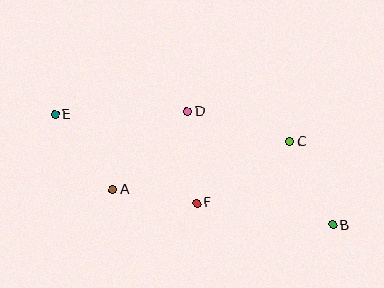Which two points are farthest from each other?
Points B and E are farthest from each other.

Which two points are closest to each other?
Points A and F are closest to each other.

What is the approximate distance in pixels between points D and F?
The distance between D and F is approximately 92 pixels.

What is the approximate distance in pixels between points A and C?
The distance between A and C is approximately 183 pixels.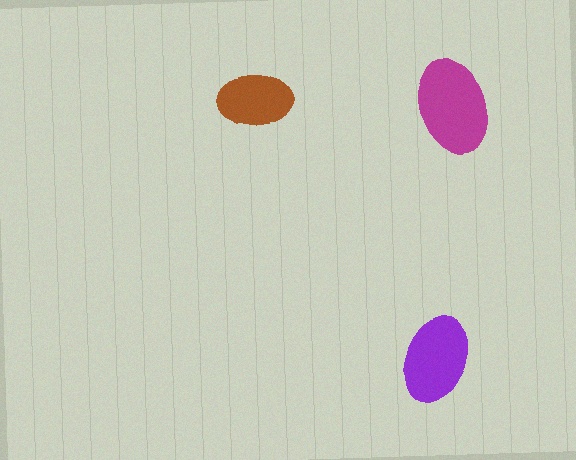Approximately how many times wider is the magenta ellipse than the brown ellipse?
About 1.5 times wider.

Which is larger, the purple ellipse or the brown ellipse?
The purple one.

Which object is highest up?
The brown ellipse is topmost.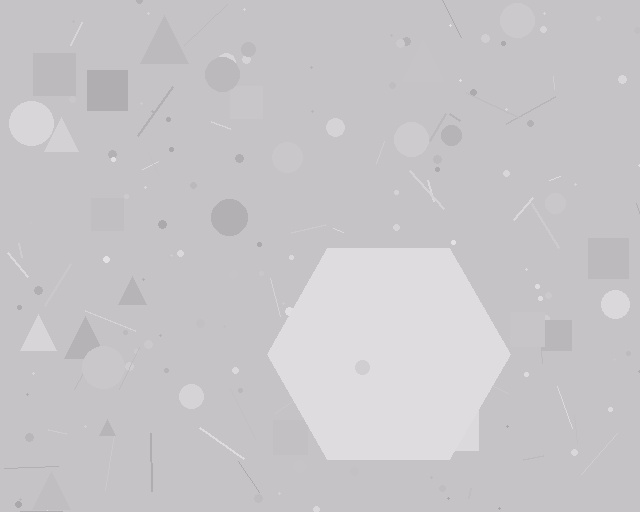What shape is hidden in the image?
A hexagon is hidden in the image.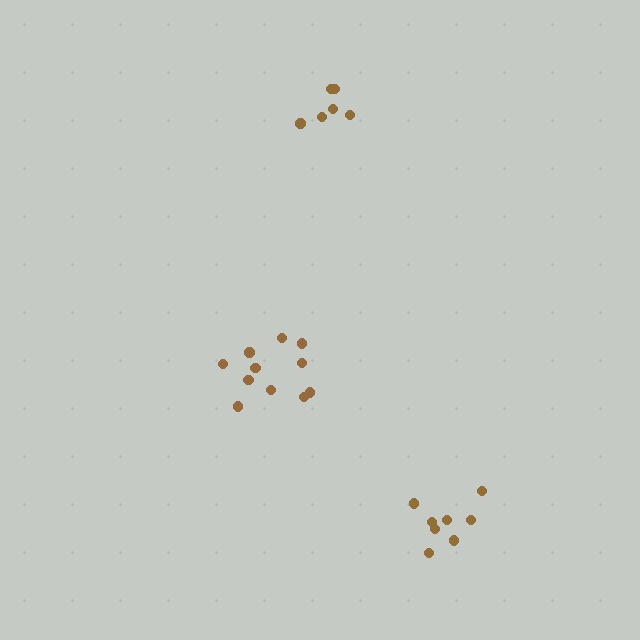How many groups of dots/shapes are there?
There are 3 groups.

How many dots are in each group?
Group 1: 11 dots, Group 2: 6 dots, Group 3: 8 dots (25 total).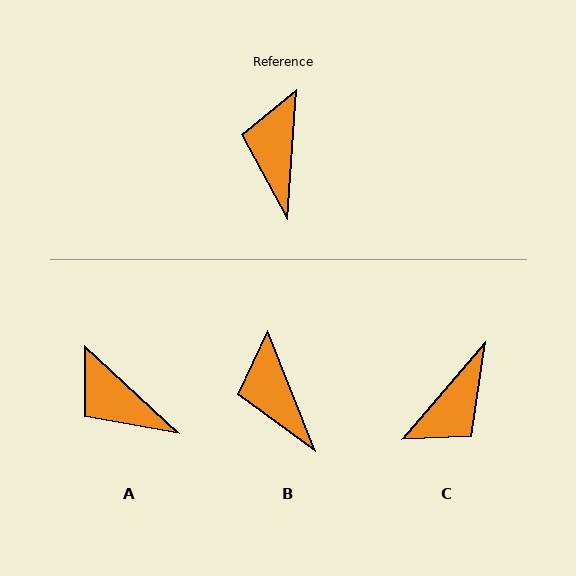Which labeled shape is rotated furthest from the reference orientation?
C, about 144 degrees away.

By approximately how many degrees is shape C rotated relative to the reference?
Approximately 144 degrees counter-clockwise.